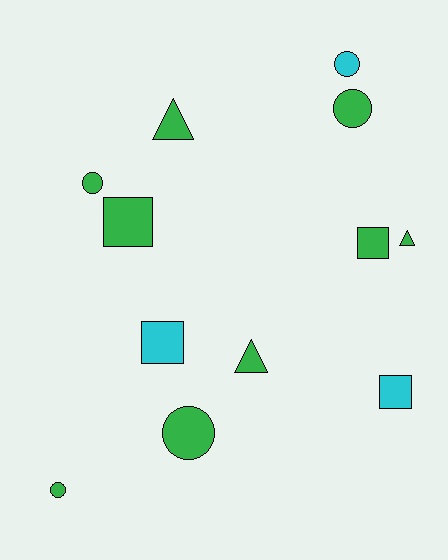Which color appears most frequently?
Green, with 9 objects.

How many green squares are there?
There are 2 green squares.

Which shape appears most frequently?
Circle, with 5 objects.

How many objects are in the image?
There are 12 objects.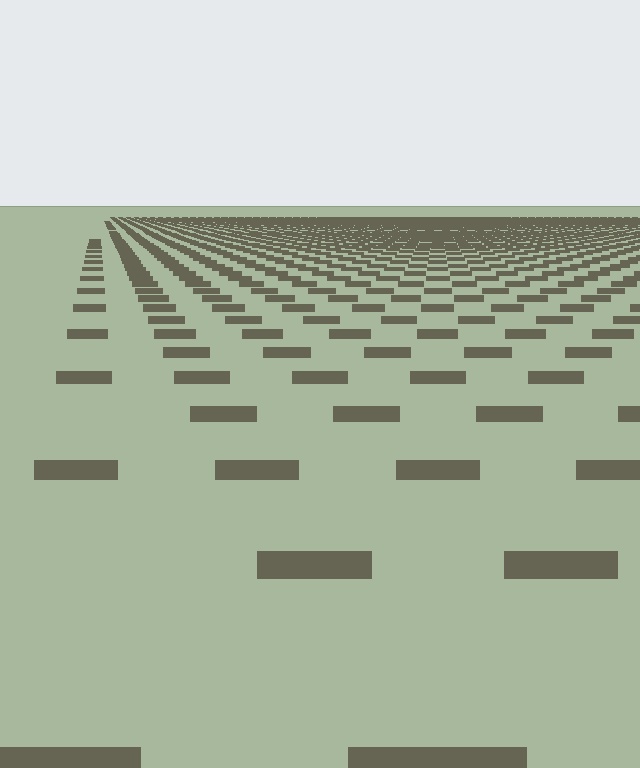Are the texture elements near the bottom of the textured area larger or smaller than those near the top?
Larger. Near the bottom, elements are closer to the viewer and appear at a bigger on-screen size.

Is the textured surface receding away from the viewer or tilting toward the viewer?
The surface is receding away from the viewer. Texture elements get smaller and denser toward the top.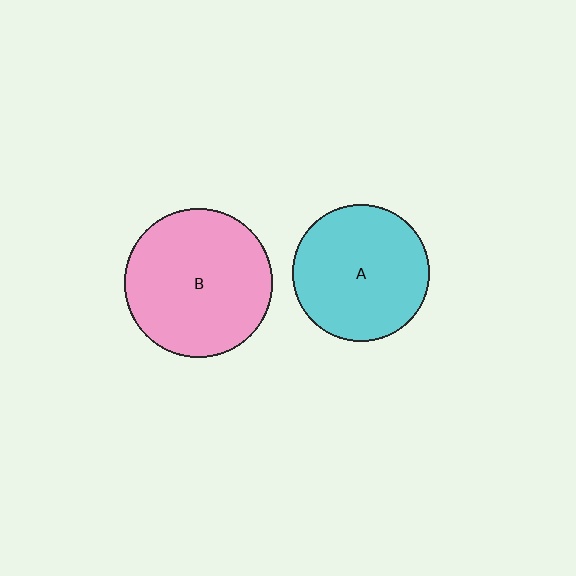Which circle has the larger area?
Circle B (pink).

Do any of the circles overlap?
No, none of the circles overlap.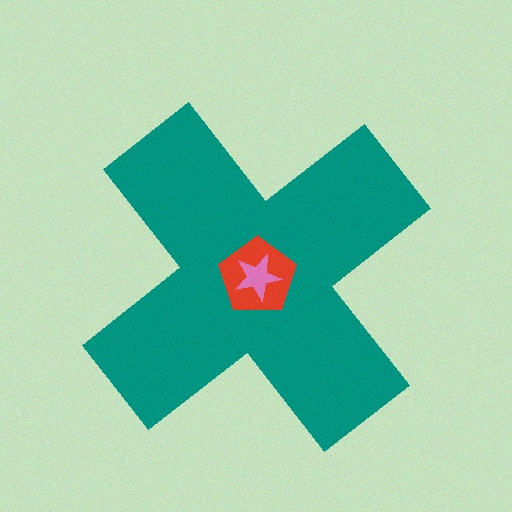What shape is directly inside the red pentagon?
The pink star.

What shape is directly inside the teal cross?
The red pentagon.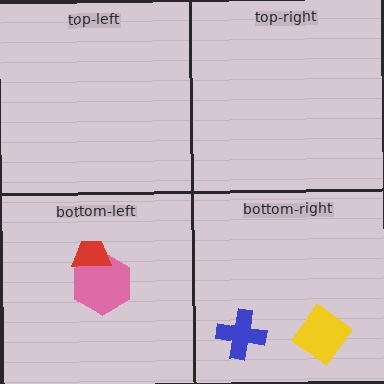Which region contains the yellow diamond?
The bottom-right region.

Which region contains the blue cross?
The bottom-right region.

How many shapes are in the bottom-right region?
2.